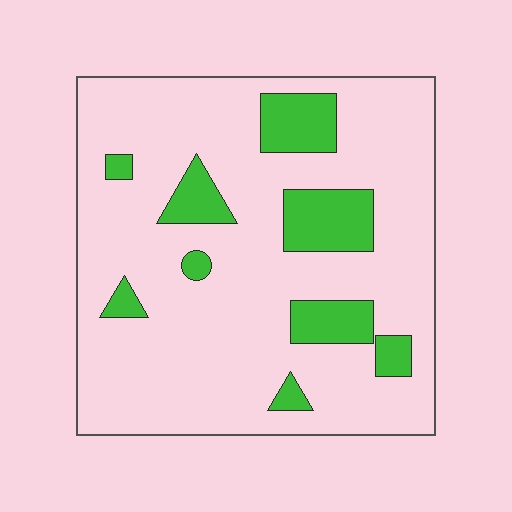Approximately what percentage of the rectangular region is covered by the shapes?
Approximately 15%.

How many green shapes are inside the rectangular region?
9.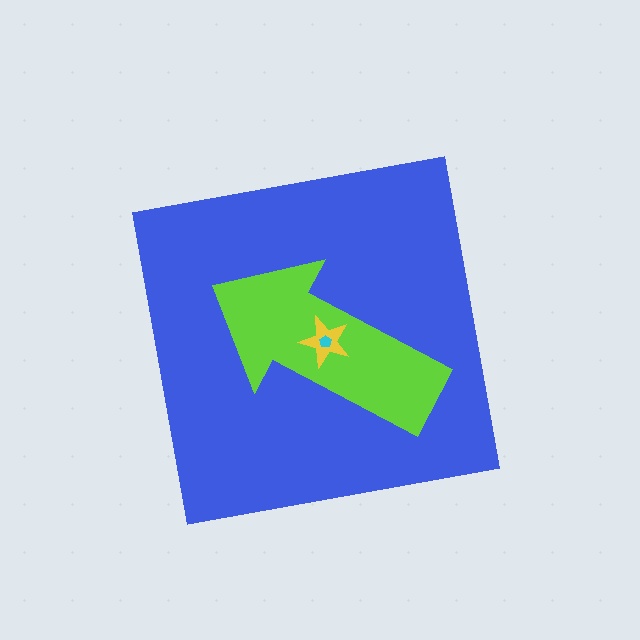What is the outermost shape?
The blue square.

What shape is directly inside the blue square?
The lime arrow.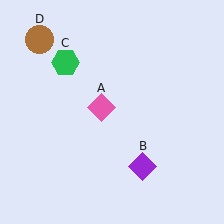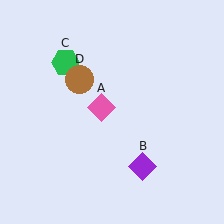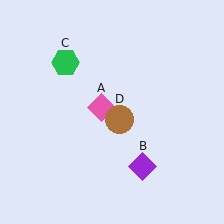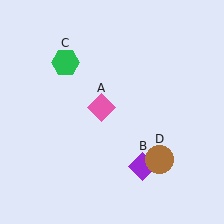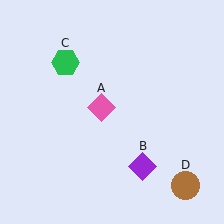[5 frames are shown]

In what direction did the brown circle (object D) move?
The brown circle (object D) moved down and to the right.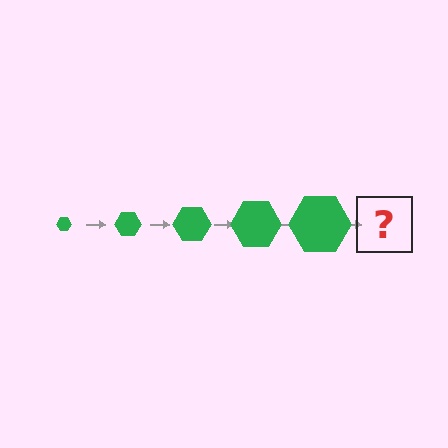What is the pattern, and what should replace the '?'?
The pattern is that the hexagon gets progressively larger each step. The '?' should be a green hexagon, larger than the previous one.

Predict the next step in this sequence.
The next step is a green hexagon, larger than the previous one.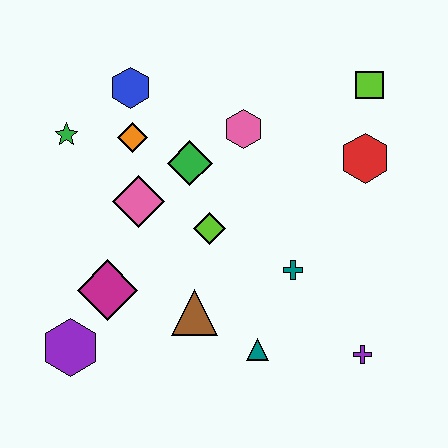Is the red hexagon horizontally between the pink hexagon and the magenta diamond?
No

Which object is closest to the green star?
The orange diamond is closest to the green star.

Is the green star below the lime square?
Yes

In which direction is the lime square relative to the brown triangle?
The lime square is above the brown triangle.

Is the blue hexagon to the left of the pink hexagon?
Yes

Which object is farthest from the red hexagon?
The purple hexagon is farthest from the red hexagon.